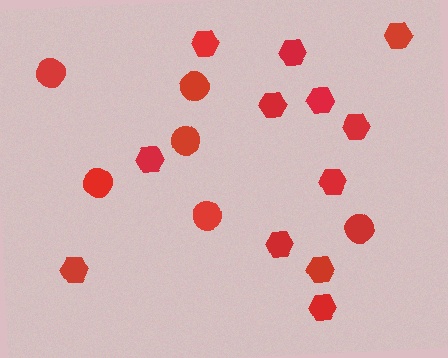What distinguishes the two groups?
There are 2 groups: one group of hexagons (12) and one group of circles (6).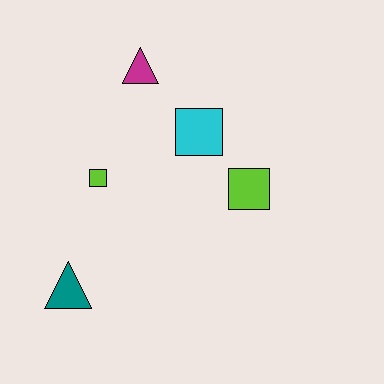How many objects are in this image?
There are 5 objects.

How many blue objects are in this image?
There are no blue objects.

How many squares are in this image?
There are 3 squares.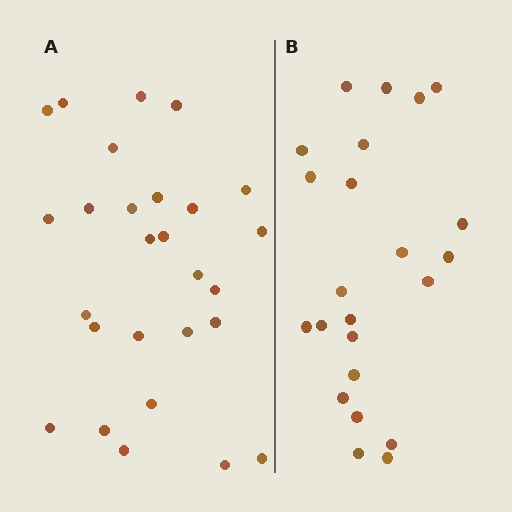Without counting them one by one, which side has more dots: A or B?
Region A (the left region) has more dots.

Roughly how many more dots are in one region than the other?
Region A has about 4 more dots than region B.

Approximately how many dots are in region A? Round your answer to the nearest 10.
About 30 dots. (The exact count is 27, which rounds to 30.)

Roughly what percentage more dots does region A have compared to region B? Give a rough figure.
About 15% more.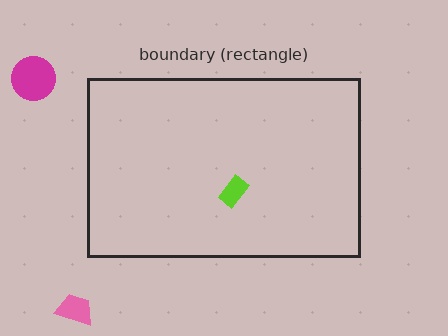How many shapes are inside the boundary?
1 inside, 2 outside.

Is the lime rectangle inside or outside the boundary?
Inside.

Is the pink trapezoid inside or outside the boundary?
Outside.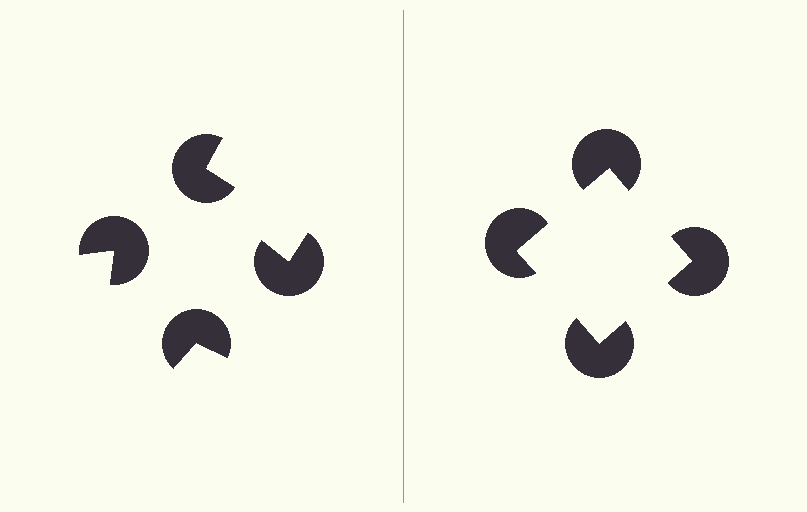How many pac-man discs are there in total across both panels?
8 — 4 on each side.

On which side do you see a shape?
An illusory square appears on the right side. On the left side the wedge cuts are rotated, so no coherent shape forms.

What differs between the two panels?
The pac-man discs are positioned identically on both sides; only the wedge orientations differ. On the right they align to a square; on the left they are misaligned.